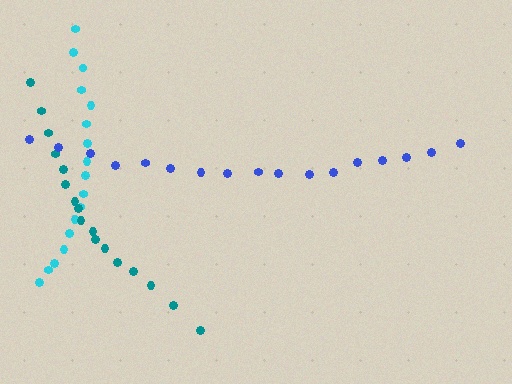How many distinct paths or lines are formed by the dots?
There are 3 distinct paths.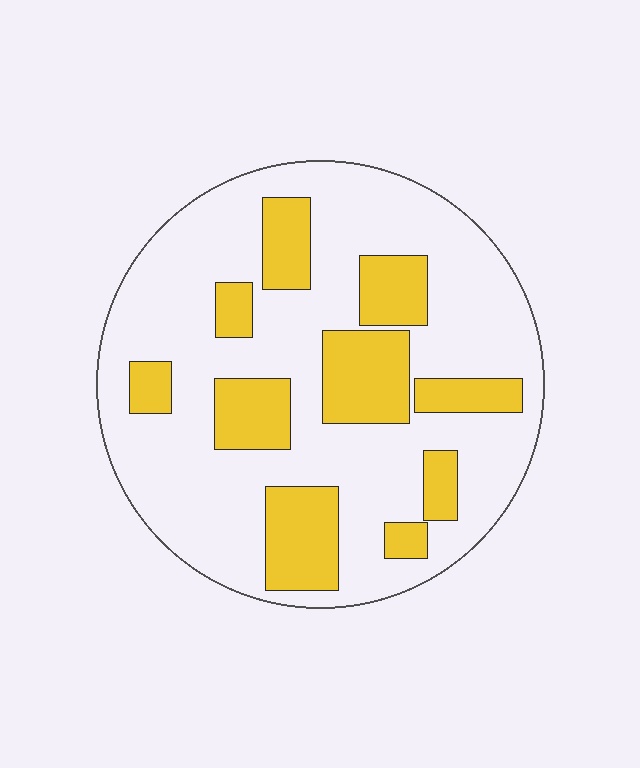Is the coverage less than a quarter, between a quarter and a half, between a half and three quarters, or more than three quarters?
Between a quarter and a half.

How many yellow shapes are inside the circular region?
10.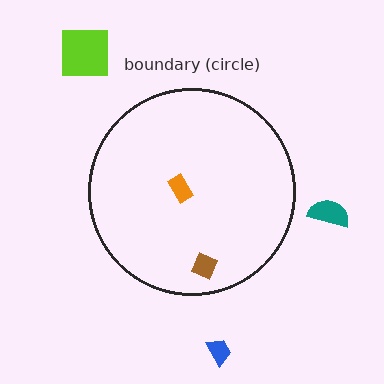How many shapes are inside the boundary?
2 inside, 3 outside.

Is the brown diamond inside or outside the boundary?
Inside.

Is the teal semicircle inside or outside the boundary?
Outside.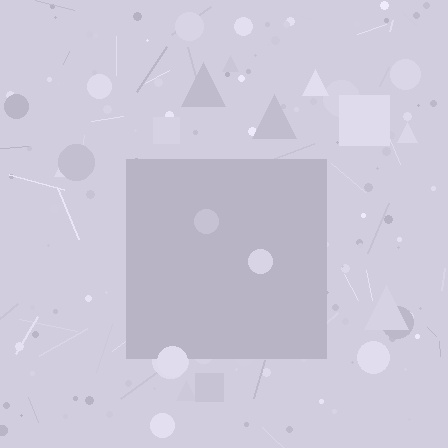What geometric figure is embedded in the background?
A square is embedded in the background.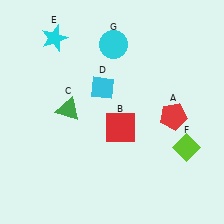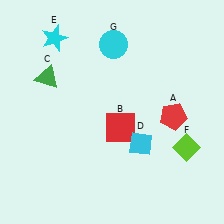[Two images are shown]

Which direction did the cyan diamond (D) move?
The cyan diamond (D) moved down.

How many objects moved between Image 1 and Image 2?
2 objects moved between the two images.